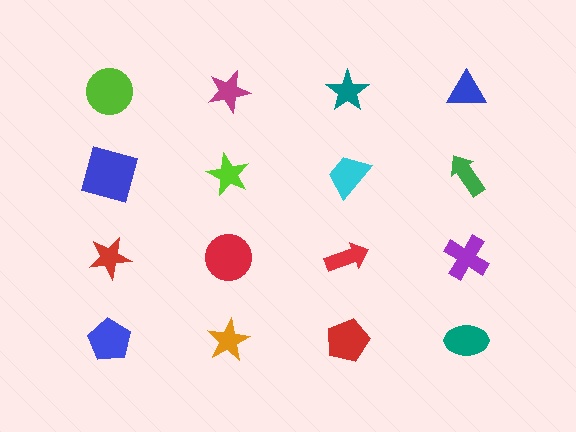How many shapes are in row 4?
4 shapes.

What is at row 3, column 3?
A red arrow.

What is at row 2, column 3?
A cyan trapezoid.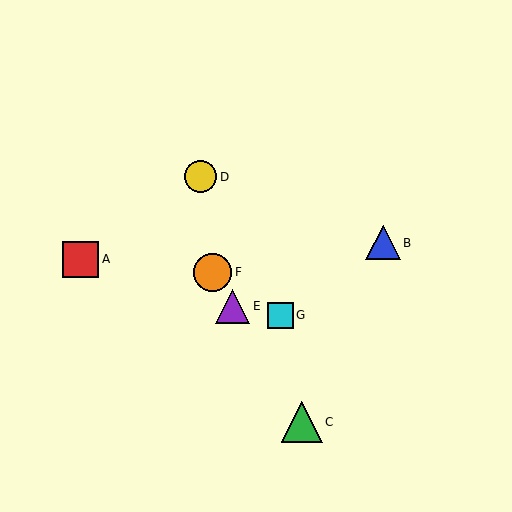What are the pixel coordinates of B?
Object B is at (383, 243).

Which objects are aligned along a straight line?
Objects C, E, F are aligned along a straight line.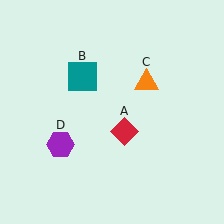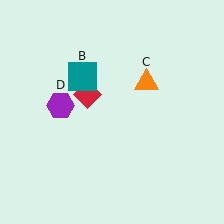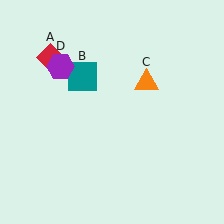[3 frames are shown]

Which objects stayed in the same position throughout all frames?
Teal square (object B) and orange triangle (object C) remained stationary.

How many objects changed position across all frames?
2 objects changed position: red diamond (object A), purple hexagon (object D).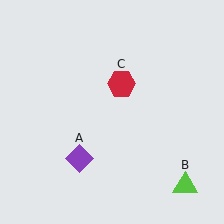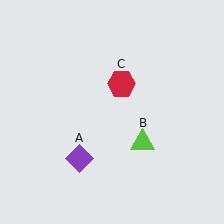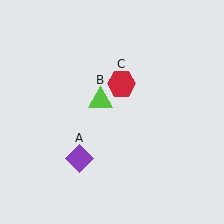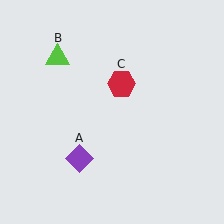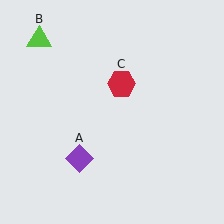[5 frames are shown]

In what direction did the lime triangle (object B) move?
The lime triangle (object B) moved up and to the left.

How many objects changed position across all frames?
1 object changed position: lime triangle (object B).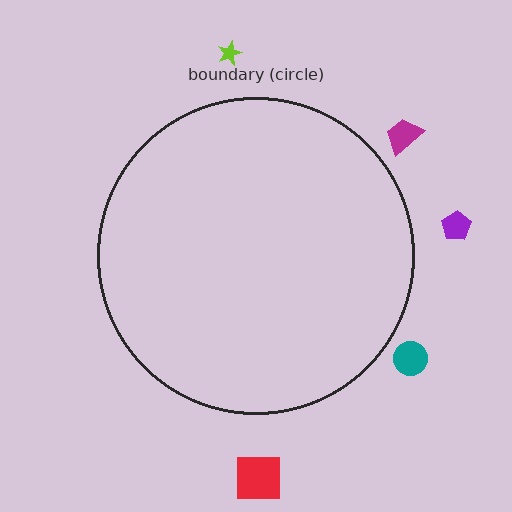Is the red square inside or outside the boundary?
Outside.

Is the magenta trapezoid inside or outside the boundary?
Outside.